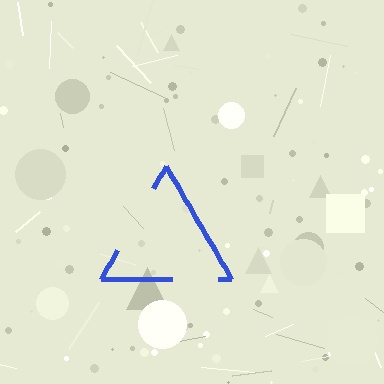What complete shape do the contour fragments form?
The contour fragments form a triangle.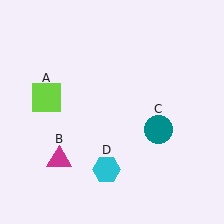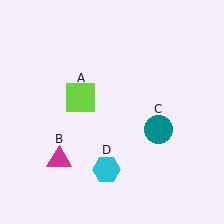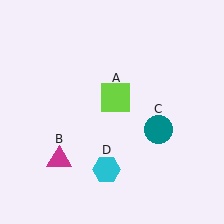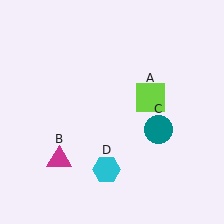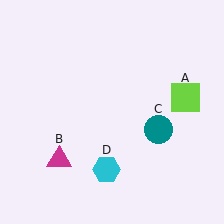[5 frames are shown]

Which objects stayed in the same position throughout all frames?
Magenta triangle (object B) and teal circle (object C) and cyan hexagon (object D) remained stationary.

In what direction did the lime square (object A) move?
The lime square (object A) moved right.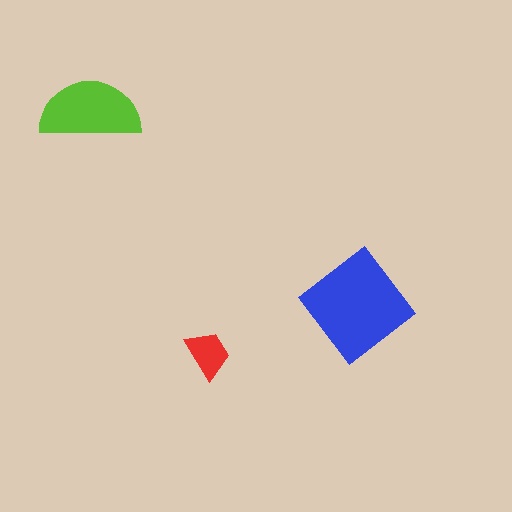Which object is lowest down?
The red trapezoid is bottommost.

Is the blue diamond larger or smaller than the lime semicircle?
Larger.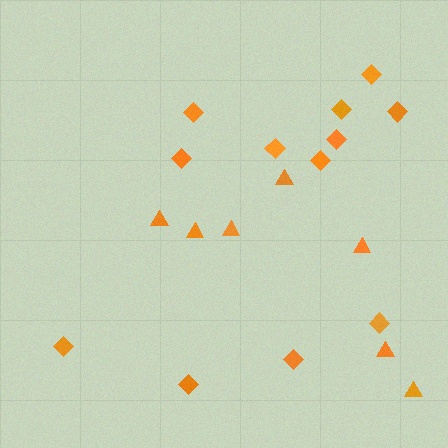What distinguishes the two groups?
There are 2 groups: one group of diamonds (12) and one group of triangles (7).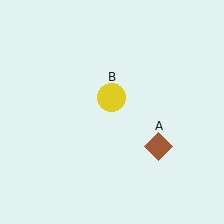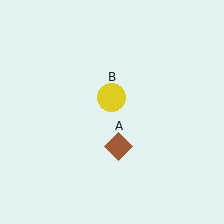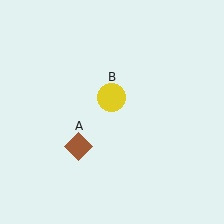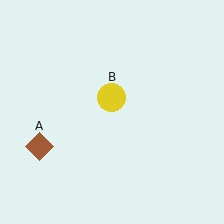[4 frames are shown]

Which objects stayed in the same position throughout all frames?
Yellow circle (object B) remained stationary.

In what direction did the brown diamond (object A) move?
The brown diamond (object A) moved left.